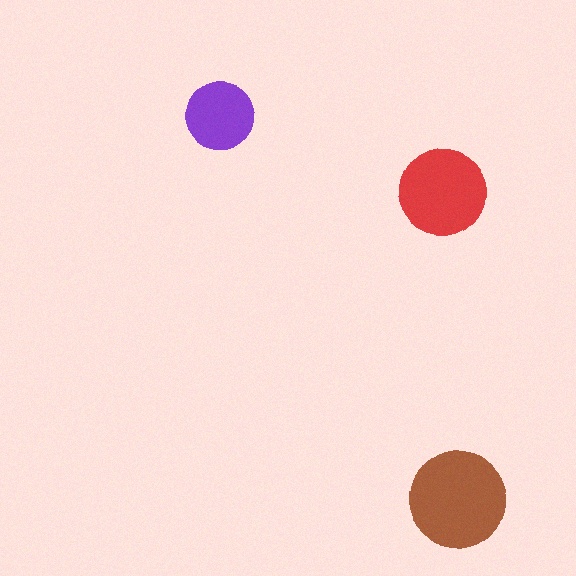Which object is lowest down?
The brown circle is bottommost.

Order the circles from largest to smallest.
the brown one, the red one, the purple one.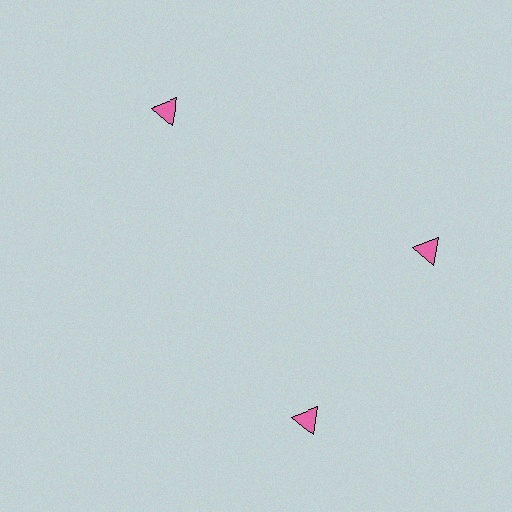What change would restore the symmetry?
The symmetry would be restored by rotating it back into even spacing with its neighbors so that all 3 triangles sit at equal angles and equal distance from the center.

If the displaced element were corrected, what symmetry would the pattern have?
It would have 3-fold rotational symmetry — the pattern would map onto itself every 120 degrees.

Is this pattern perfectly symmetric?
No. The 3 pink triangles are arranged in a ring, but one element near the 7 o'clock position is rotated out of alignment along the ring, breaking the 3-fold rotational symmetry.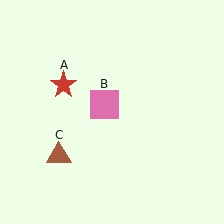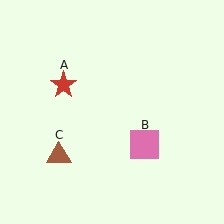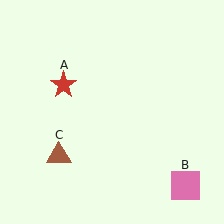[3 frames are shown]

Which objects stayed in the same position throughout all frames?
Red star (object A) and brown triangle (object C) remained stationary.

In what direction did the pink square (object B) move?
The pink square (object B) moved down and to the right.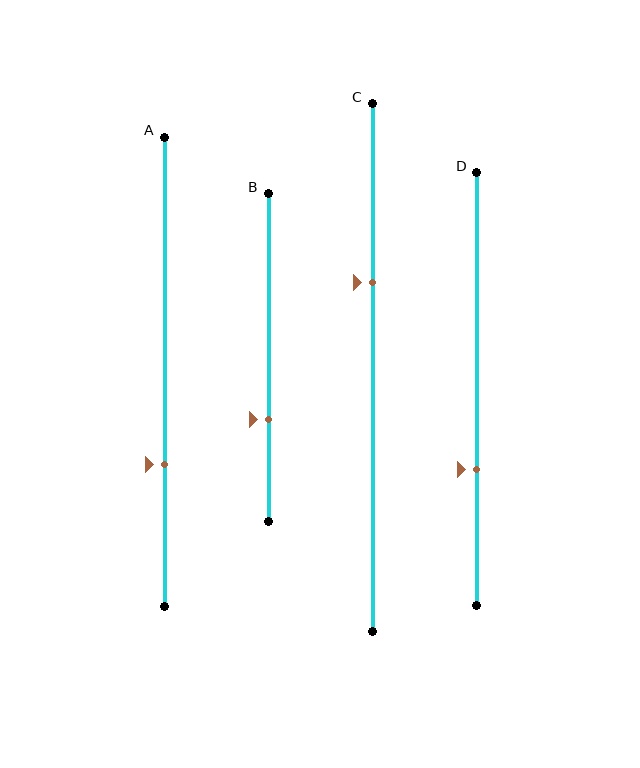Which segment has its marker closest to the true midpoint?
Segment C has its marker closest to the true midpoint.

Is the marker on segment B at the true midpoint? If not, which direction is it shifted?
No, the marker on segment B is shifted downward by about 19% of the segment length.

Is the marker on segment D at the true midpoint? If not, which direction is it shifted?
No, the marker on segment D is shifted downward by about 18% of the segment length.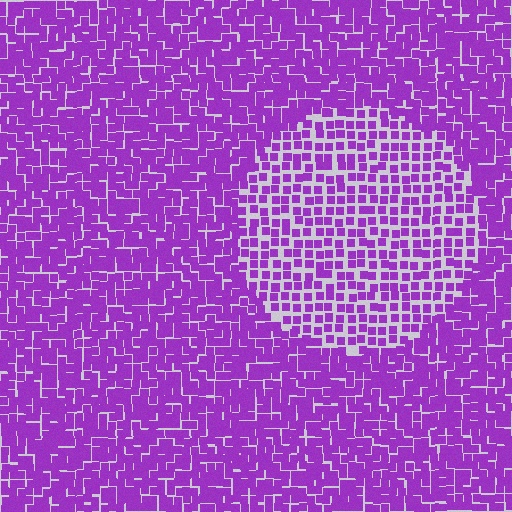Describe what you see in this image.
The image contains small purple elements arranged at two different densities. A circle-shaped region is visible where the elements are less densely packed than the surrounding area.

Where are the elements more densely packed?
The elements are more densely packed outside the circle boundary.